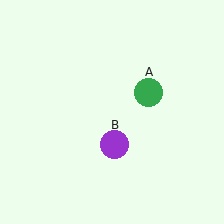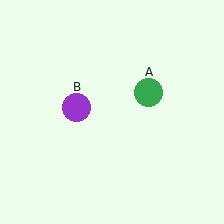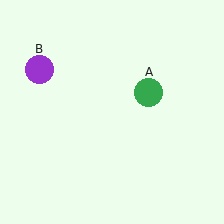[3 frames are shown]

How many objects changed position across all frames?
1 object changed position: purple circle (object B).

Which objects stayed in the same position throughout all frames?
Green circle (object A) remained stationary.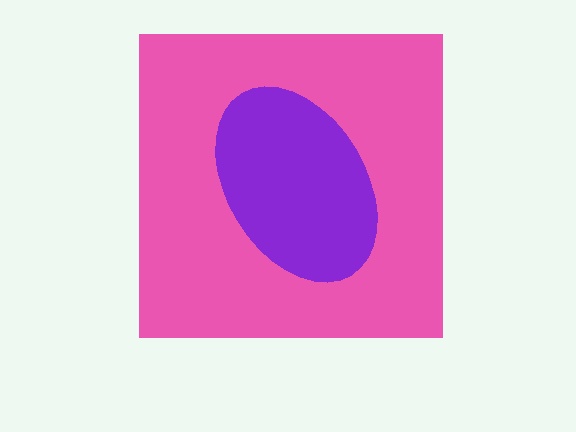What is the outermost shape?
The pink square.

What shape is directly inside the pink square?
The purple ellipse.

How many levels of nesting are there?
2.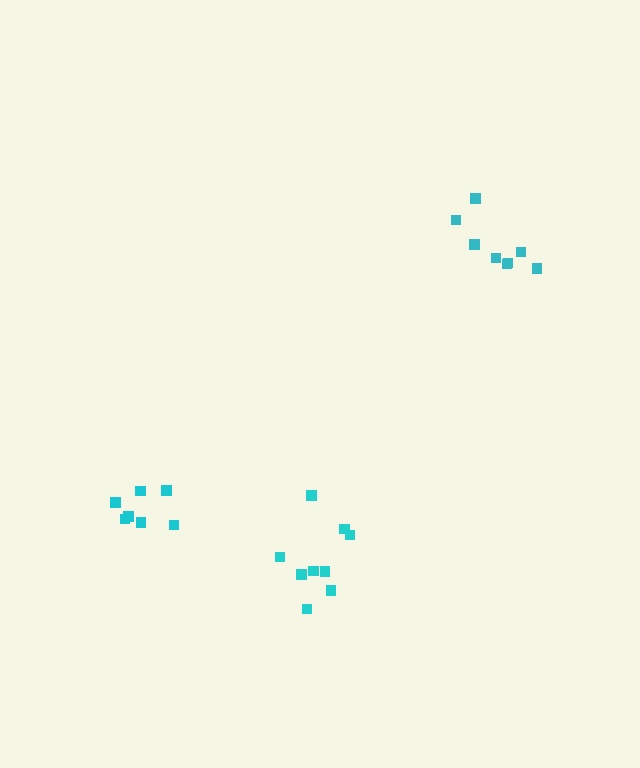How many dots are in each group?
Group 1: 7 dots, Group 2: 8 dots, Group 3: 9 dots (24 total).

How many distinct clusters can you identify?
There are 3 distinct clusters.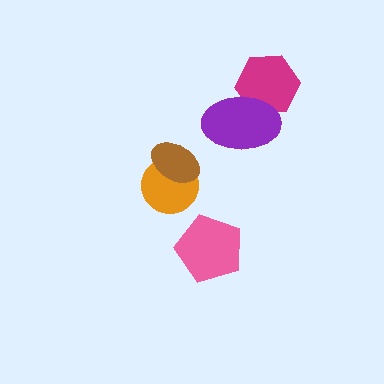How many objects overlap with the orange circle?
1 object overlaps with the orange circle.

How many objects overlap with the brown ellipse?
1 object overlaps with the brown ellipse.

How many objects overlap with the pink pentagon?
0 objects overlap with the pink pentagon.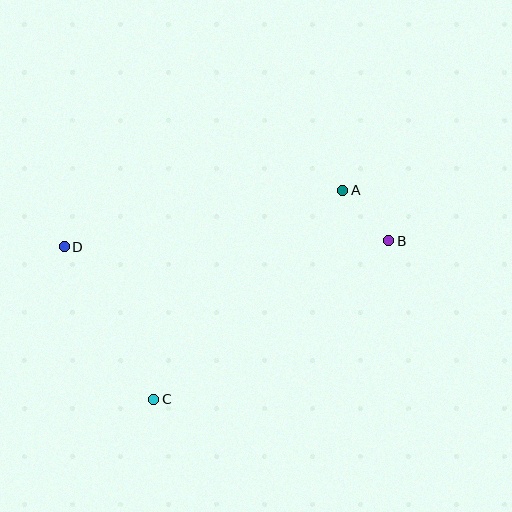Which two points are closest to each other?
Points A and B are closest to each other.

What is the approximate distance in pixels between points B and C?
The distance between B and C is approximately 284 pixels.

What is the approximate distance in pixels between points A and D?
The distance between A and D is approximately 284 pixels.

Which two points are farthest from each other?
Points B and D are farthest from each other.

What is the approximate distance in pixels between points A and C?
The distance between A and C is approximately 282 pixels.